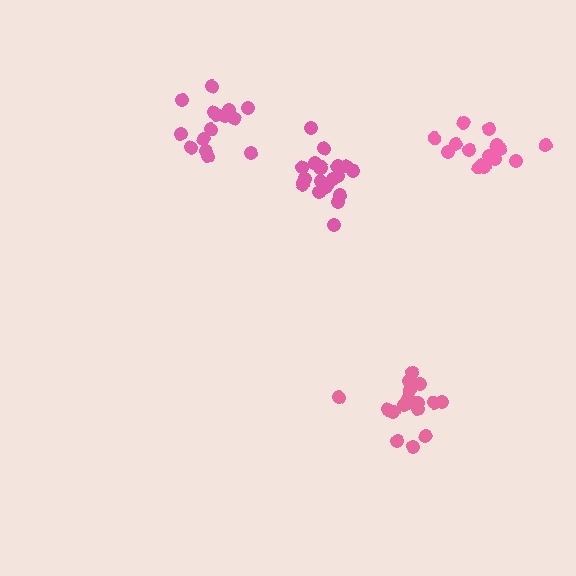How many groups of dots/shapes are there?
There are 4 groups.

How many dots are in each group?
Group 1: 15 dots, Group 2: 15 dots, Group 3: 17 dots, Group 4: 20 dots (67 total).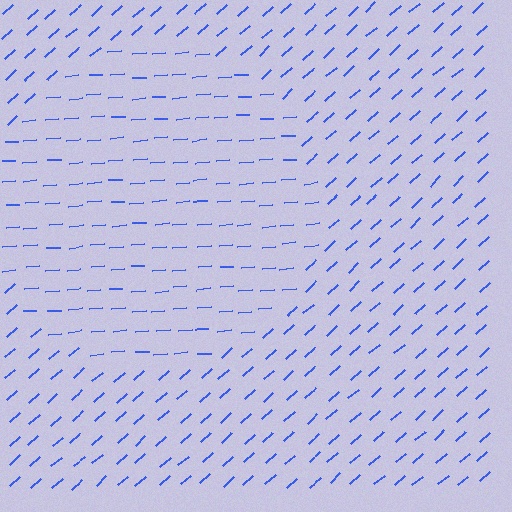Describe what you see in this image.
The image is filled with small blue line segments. A circle region in the image has lines oriented differently from the surrounding lines, creating a visible texture boundary.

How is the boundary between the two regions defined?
The boundary is defined purely by a change in line orientation (approximately 37 degrees difference). All lines are the same color and thickness.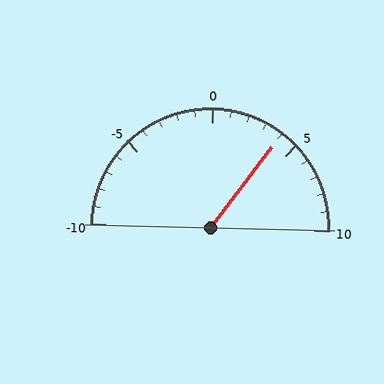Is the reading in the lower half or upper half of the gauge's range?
The reading is in the upper half of the range (-10 to 10).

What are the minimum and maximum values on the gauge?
The gauge ranges from -10 to 10.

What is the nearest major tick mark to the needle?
The nearest major tick mark is 5.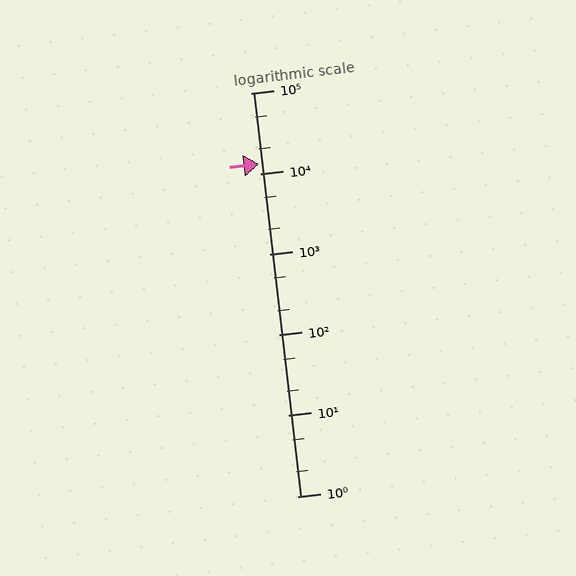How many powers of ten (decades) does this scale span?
The scale spans 5 decades, from 1 to 100000.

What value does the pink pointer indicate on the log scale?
The pointer indicates approximately 13000.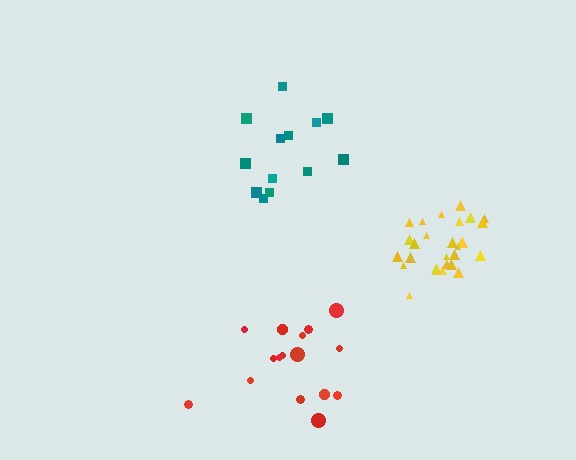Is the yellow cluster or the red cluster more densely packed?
Yellow.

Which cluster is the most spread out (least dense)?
Red.